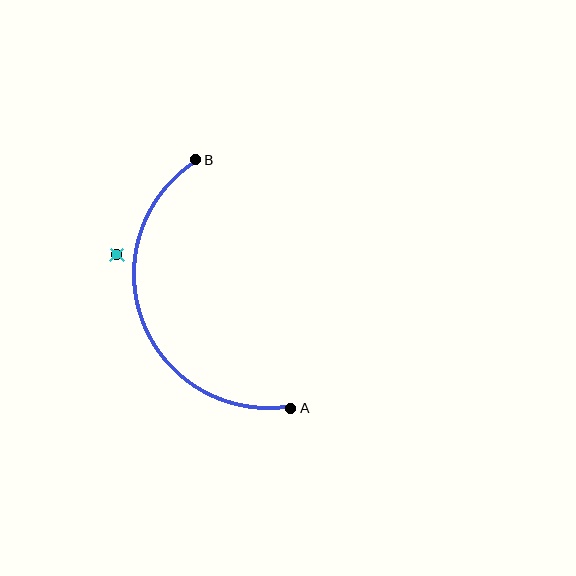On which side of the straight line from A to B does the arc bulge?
The arc bulges to the left of the straight line connecting A and B.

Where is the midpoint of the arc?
The arc midpoint is the point on the curve farthest from the straight line joining A and B. It sits to the left of that line.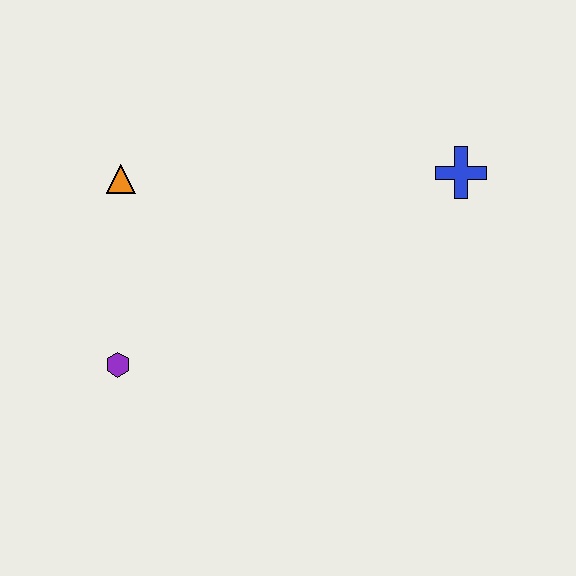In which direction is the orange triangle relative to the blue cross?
The orange triangle is to the left of the blue cross.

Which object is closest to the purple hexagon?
The orange triangle is closest to the purple hexagon.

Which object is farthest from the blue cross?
The purple hexagon is farthest from the blue cross.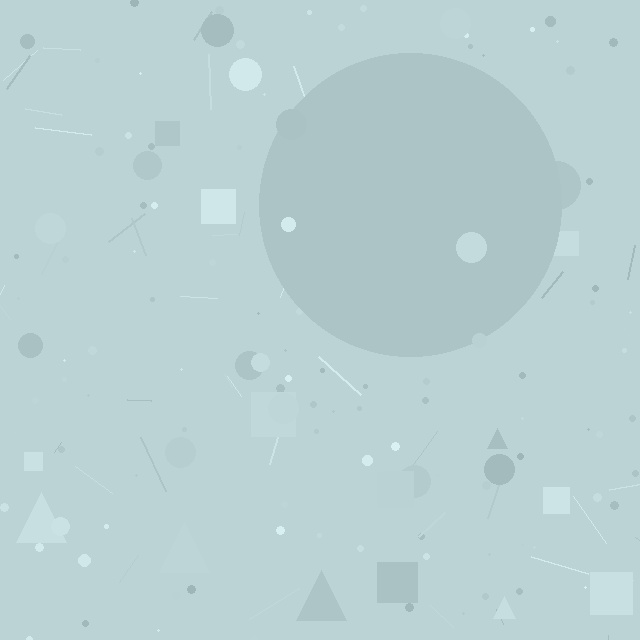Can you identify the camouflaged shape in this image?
The camouflaged shape is a circle.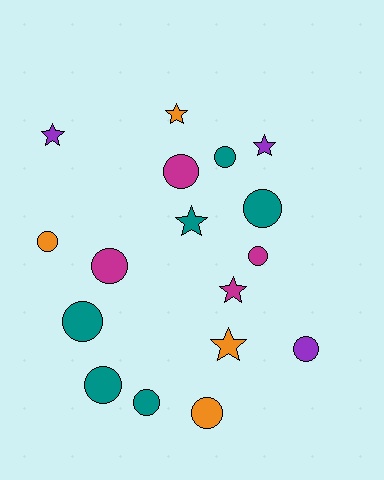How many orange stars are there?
There are 2 orange stars.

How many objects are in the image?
There are 17 objects.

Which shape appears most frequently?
Circle, with 11 objects.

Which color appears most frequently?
Teal, with 6 objects.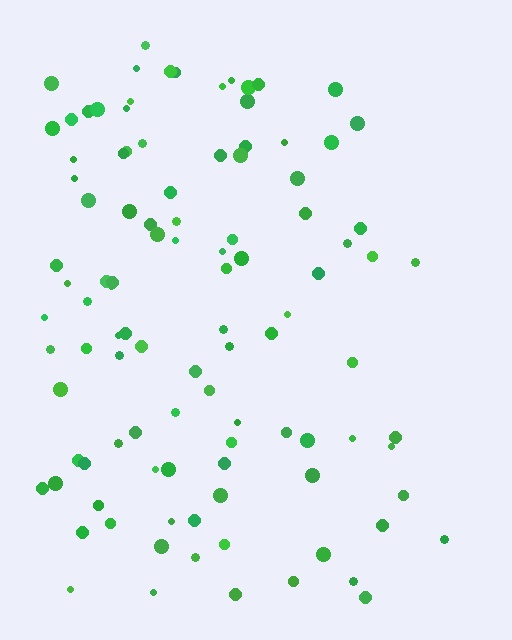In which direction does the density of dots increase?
From right to left, with the left side densest.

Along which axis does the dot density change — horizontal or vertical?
Horizontal.